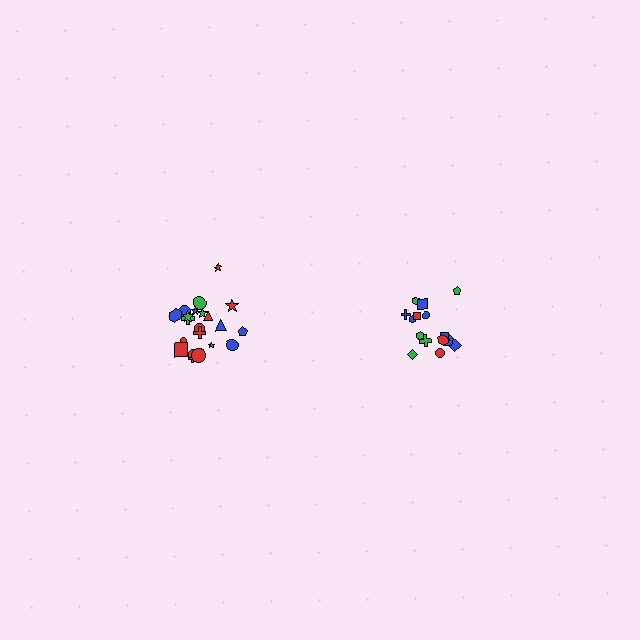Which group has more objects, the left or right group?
The left group.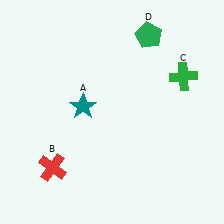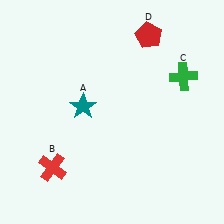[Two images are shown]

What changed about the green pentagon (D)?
In Image 1, D is green. In Image 2, it changed to red.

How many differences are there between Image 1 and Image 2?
There is 1 difference between the two images.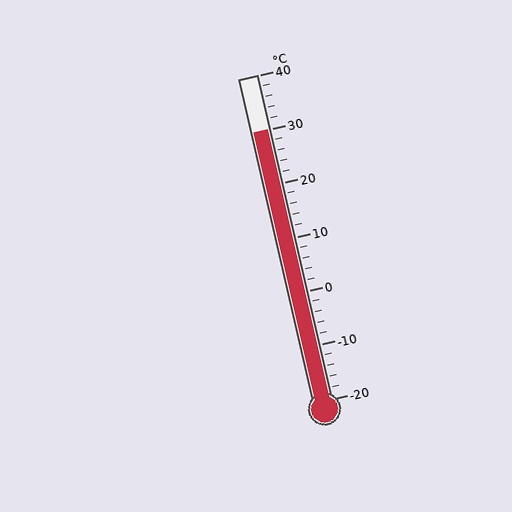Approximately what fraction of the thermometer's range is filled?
The thermometer is filled to approximately 85% of its range.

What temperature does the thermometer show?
The thermometer shows approximately 30°C.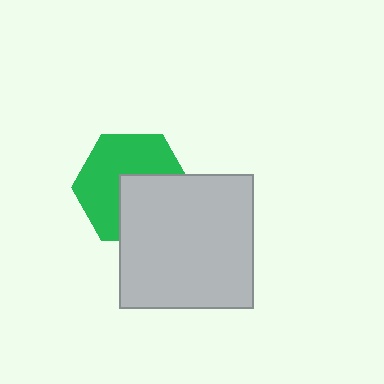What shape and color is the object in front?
The object in front is a light gray square.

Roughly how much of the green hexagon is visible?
About half of it is visible (roughly 58%).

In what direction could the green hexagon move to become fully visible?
The green hexagon could move toward the upper-left. That would shift it out from behind the light gray square entirely.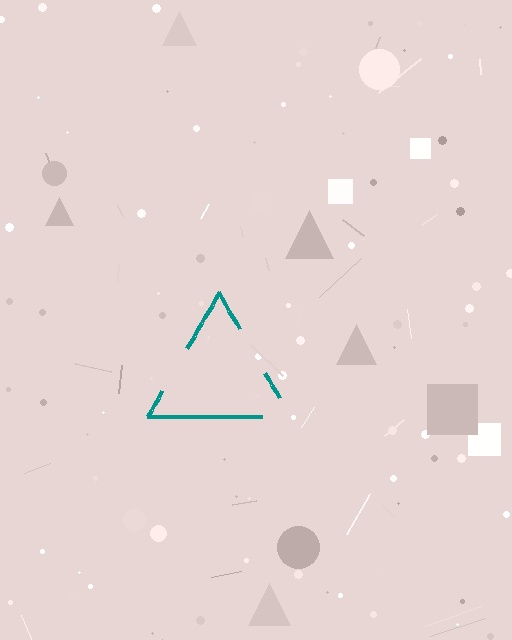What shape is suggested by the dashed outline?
The dashed outline suggests a triangle.